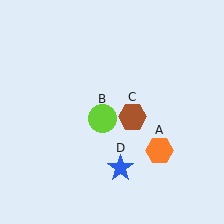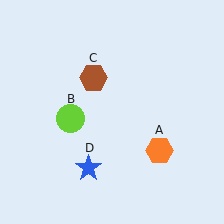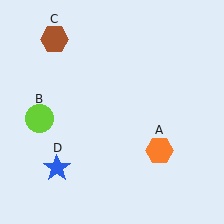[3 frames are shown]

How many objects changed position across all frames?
3 objects changed position: lime circle (object B), brown hexagon (object C), blue star (object D).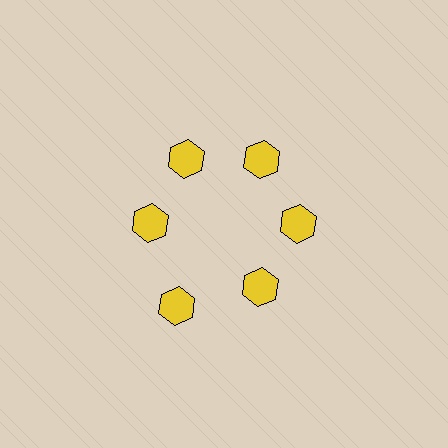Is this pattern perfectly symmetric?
No. The 6 yellow hexagons are arranged in a ring, but one element near the 7 o'clock position is pushed outward from the center, breaking the 6-fold rotational symmetry.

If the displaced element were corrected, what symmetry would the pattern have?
It would have 6-fold rotational symmetry — the pattern would map onto itself every 60 degrees.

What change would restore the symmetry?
The symmetry would be restored by moving it inward, back onto the ring so that all 6 hexagons sit at equal angles and equal distance from the center.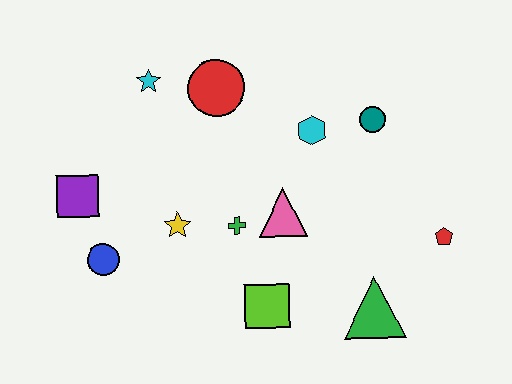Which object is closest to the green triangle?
The red pentagon is closest to the green triangle.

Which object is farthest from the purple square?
The red pentagon is farthest from the purple square.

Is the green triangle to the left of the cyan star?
No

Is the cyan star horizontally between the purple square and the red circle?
Yes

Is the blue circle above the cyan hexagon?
No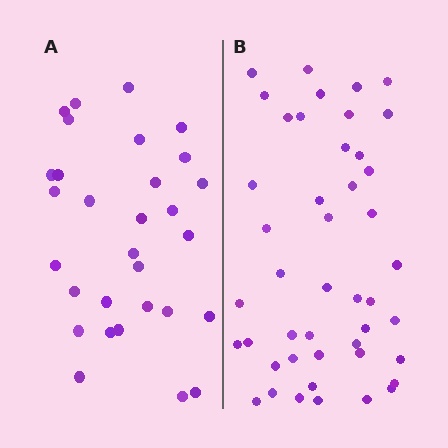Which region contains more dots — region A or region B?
Region B (the right region) has more dots.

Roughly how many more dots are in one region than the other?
Region B has approximately 15 more dots than region A.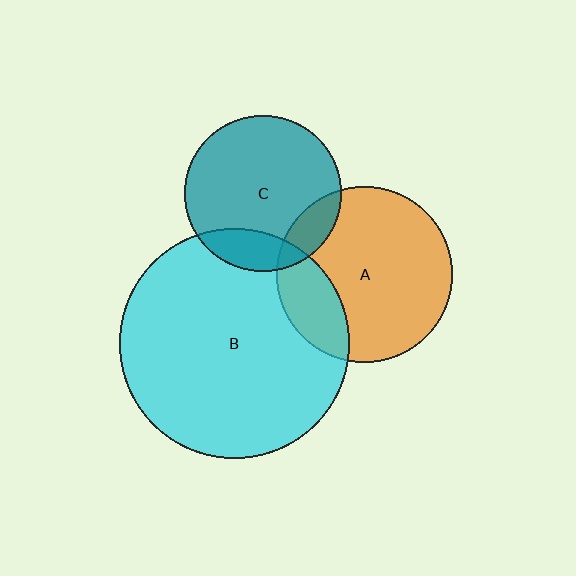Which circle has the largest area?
Circle B (cyan).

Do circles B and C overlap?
Yes.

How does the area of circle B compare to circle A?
Approximately 1.7 times.